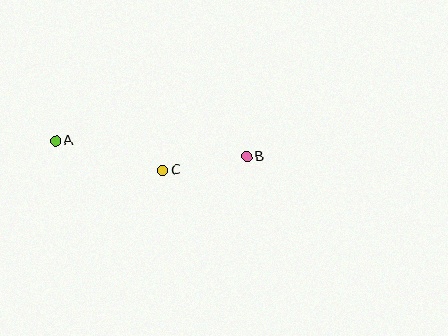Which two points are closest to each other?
Points B and C are closest to each other.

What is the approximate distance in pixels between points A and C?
The distance between A and C is approximately 111 pixels.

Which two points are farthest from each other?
Points A and B are farthest from each other.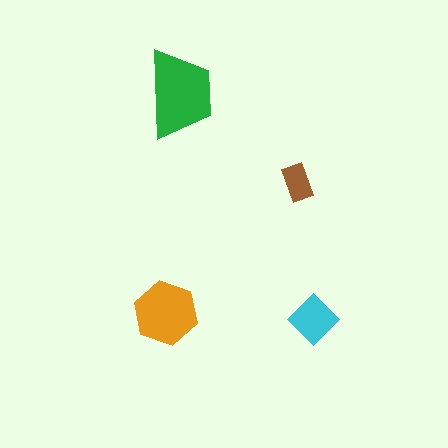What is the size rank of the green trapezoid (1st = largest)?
1st.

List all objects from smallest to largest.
The brown rectangle, the cyan diamond, the orange hexagon, the green trapezoid.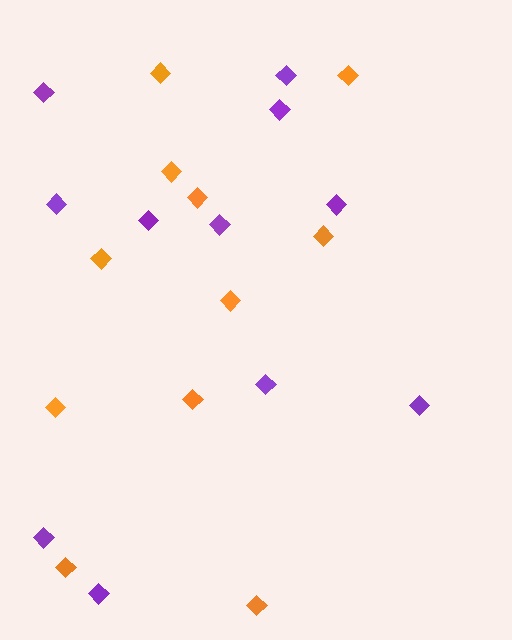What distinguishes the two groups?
There are 2 groups: one group of orange diamonds (11) and one group of purple diamonds (11).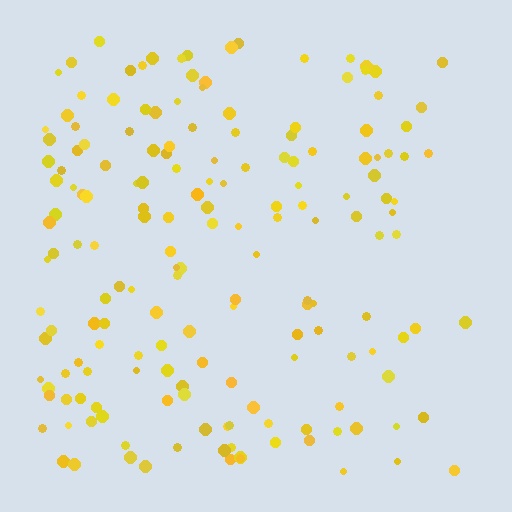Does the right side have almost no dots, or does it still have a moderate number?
Still a moderate number, just noticeably fewer than the left.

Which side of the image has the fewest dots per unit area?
The right.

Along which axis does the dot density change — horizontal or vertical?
Horizontal.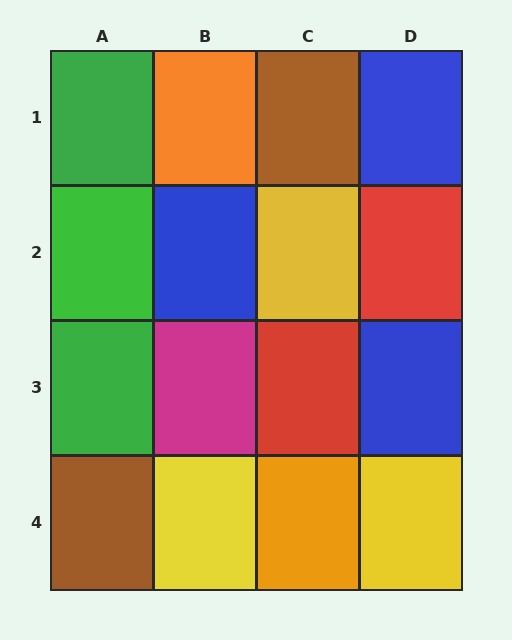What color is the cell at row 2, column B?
Blue.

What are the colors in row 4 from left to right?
Brown, yellow, orange, yellow.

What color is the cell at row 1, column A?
Green.